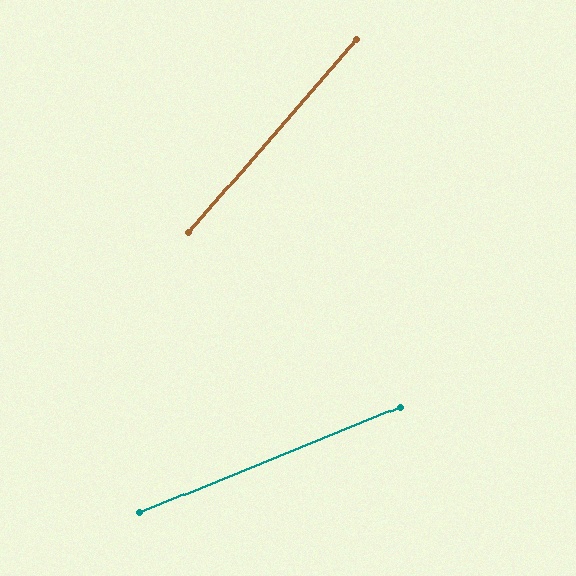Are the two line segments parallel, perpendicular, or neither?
Neither parallel nor perpendicular — they differ by about 27°.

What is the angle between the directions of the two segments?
Approximately 27 degrees.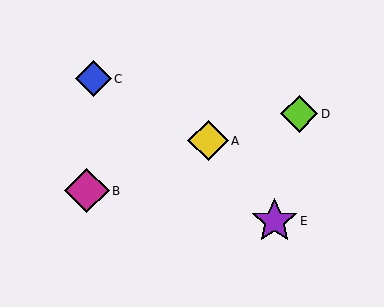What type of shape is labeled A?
Shape A is a yellow diamond.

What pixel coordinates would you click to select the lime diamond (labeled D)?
Click at (299, 114) to select the lime diamond D.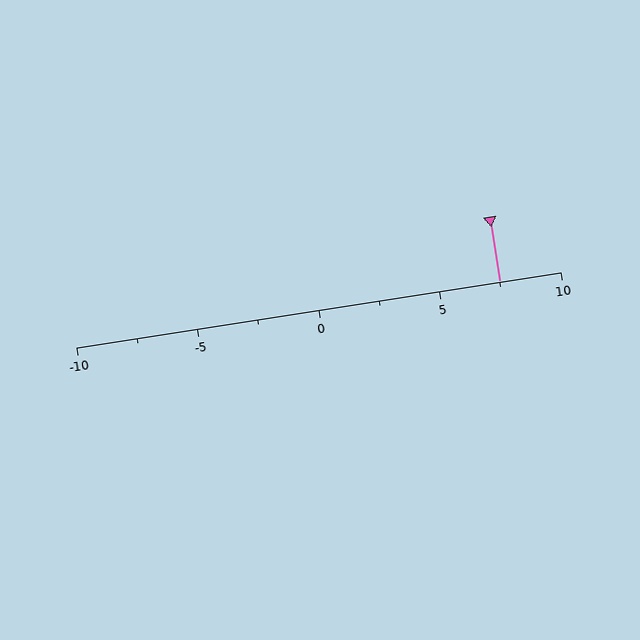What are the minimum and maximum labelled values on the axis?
The axis runs from -10 to 10.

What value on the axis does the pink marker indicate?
The marker indicates approximately 7.5.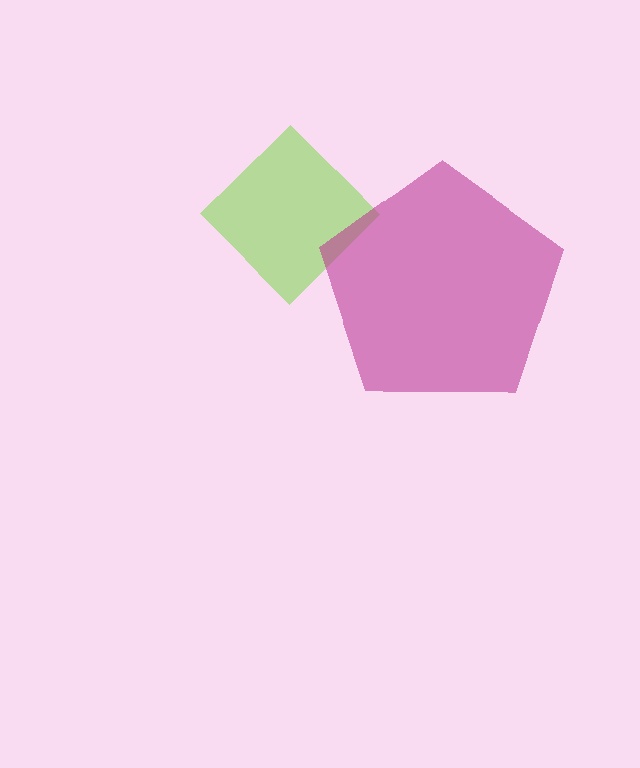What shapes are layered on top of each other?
The layered shapes are: a lime diamond, a magenta pentagon.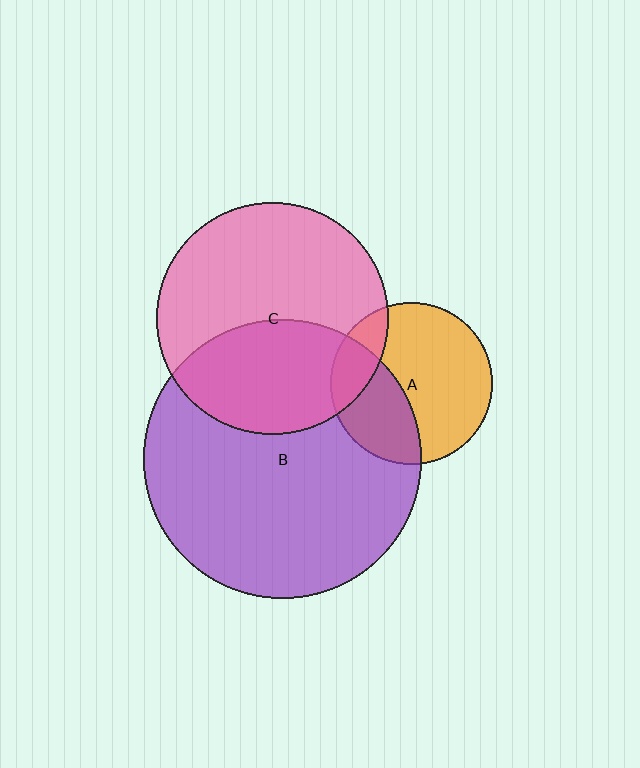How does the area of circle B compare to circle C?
Approximately 1.4 times.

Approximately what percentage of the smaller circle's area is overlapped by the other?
Approximately 15%.